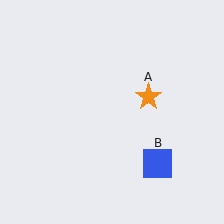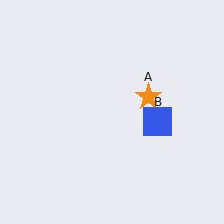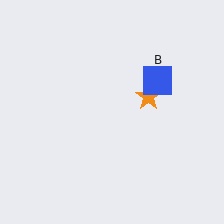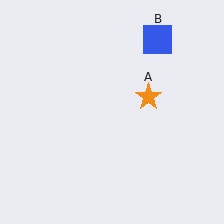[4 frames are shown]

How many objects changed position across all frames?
1 object changed position: blue square (object B).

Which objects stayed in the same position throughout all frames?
Orange star (object A) remained stationary.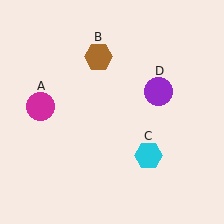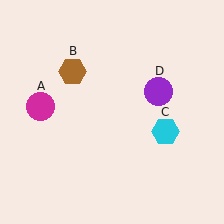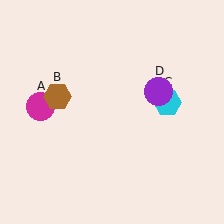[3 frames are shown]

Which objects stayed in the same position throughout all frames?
Magenta circle (object A) and purple circle (object D) remained stationary.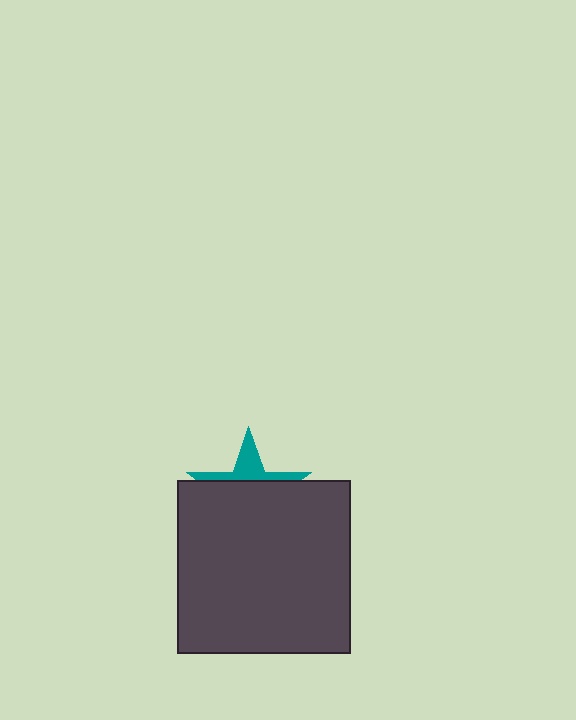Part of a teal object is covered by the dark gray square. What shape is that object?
It is a star.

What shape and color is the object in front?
The object in front is a dark gray square.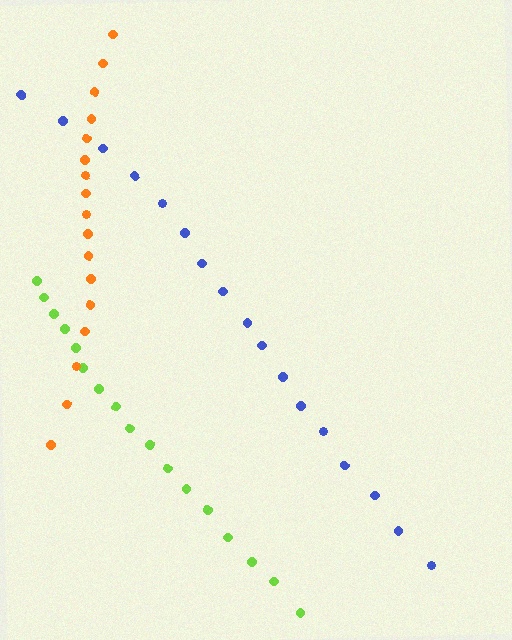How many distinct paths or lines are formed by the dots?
There are 3 distinct paths.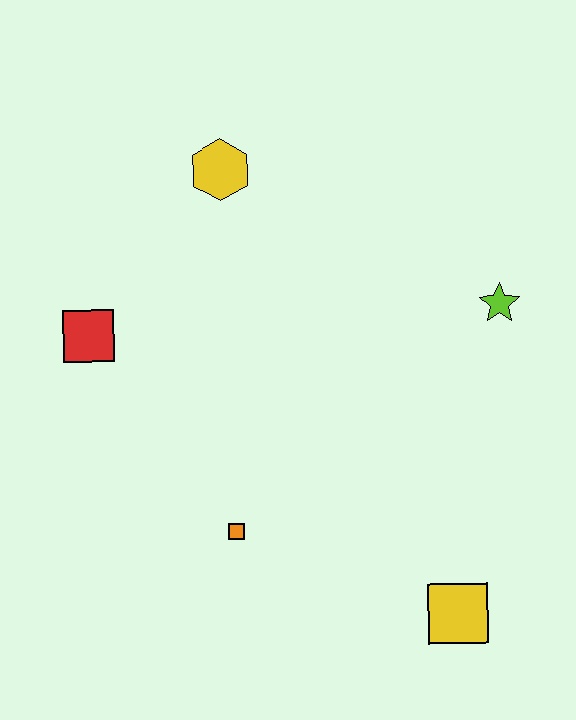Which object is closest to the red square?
The yellow hexagon is closest to the red square.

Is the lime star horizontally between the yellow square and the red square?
No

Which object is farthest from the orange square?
The yellow hexagon is farthest from the orange square.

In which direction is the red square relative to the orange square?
The red square is above the orange square.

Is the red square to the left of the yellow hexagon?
Yes